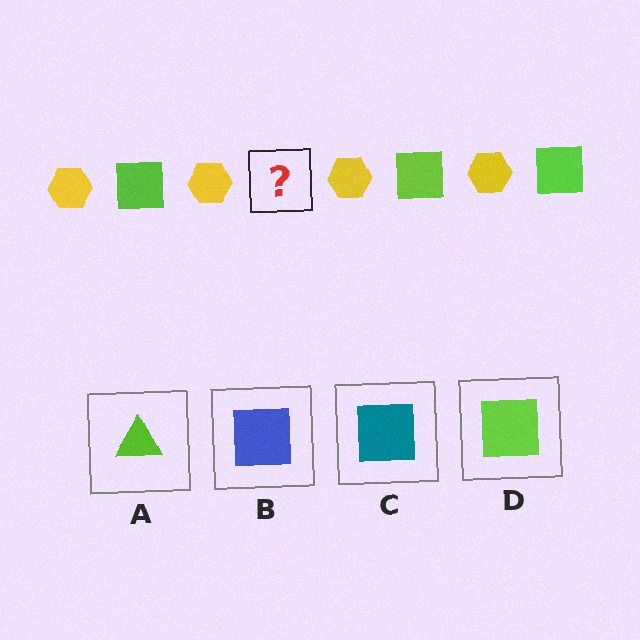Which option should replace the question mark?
Option D.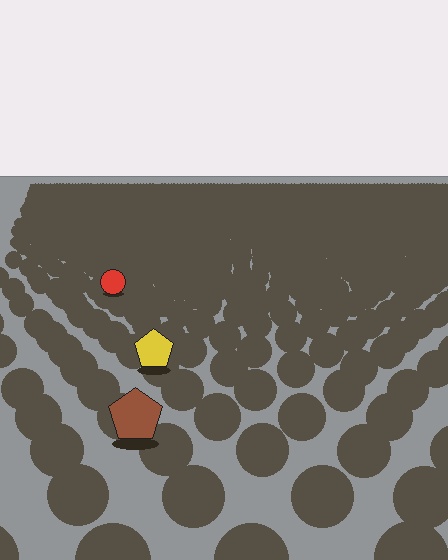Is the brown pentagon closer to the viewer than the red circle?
Yes. The brown pentagon is closer — you can tell from the texture gradient: the ground texture is coarser near it.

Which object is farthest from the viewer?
The red circle is farthest from the viewer. It appears smaller and the ground texture around it is denser.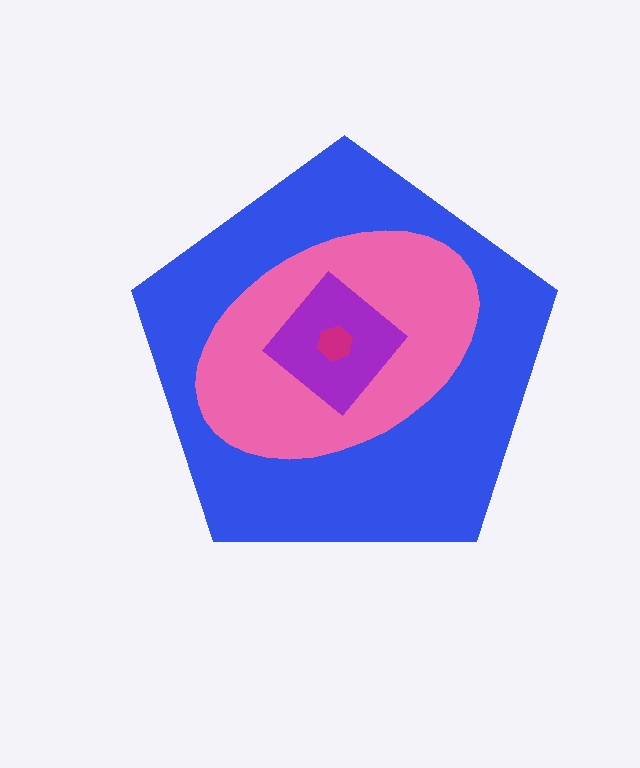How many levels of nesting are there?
4.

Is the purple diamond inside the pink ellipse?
Yes.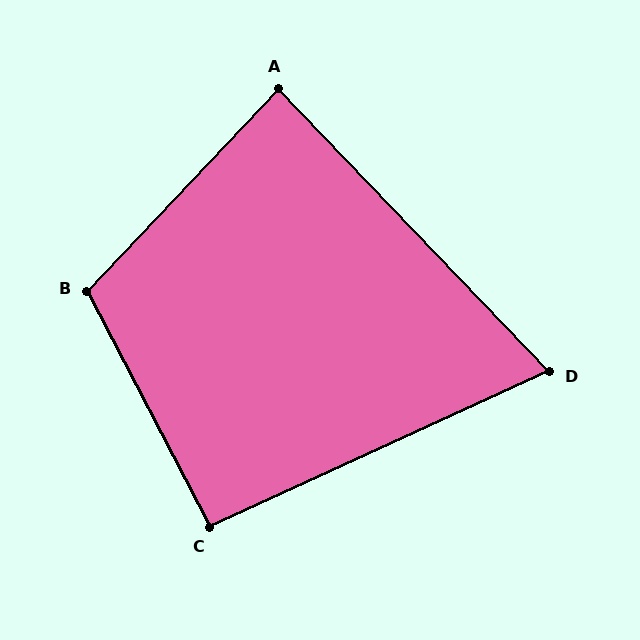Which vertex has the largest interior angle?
B, at approximately 109 degrees.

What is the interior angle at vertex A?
Approximately 87 degrees (approximately right).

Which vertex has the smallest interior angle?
D, at approximately 71 degrees.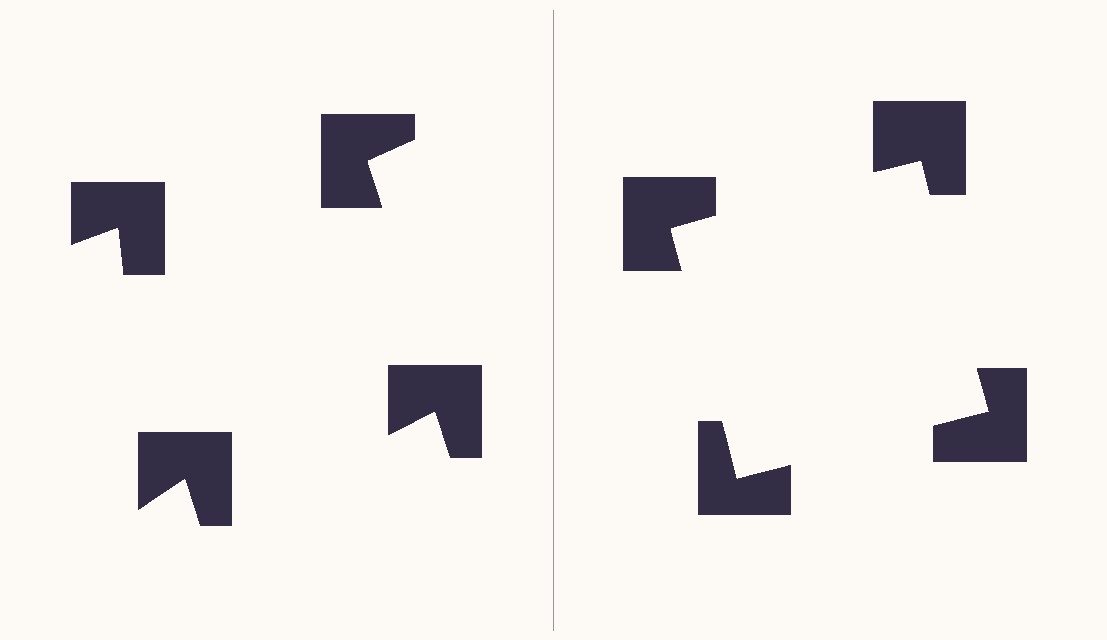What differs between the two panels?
The notched squares are positioned identically on both sides; only the wedge orientations differ. On the right they align to a square; on the left they are misaligned.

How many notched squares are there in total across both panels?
8 — 4 on each side.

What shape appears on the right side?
An illusory square.